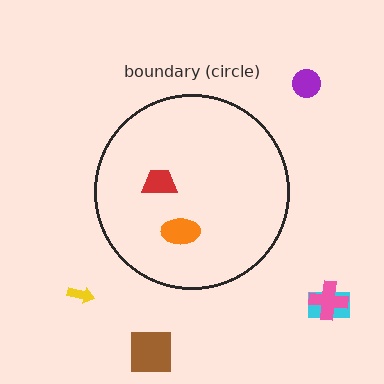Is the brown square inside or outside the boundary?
Outside.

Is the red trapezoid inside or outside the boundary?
Inside.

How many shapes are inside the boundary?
2 inside, 5 outside.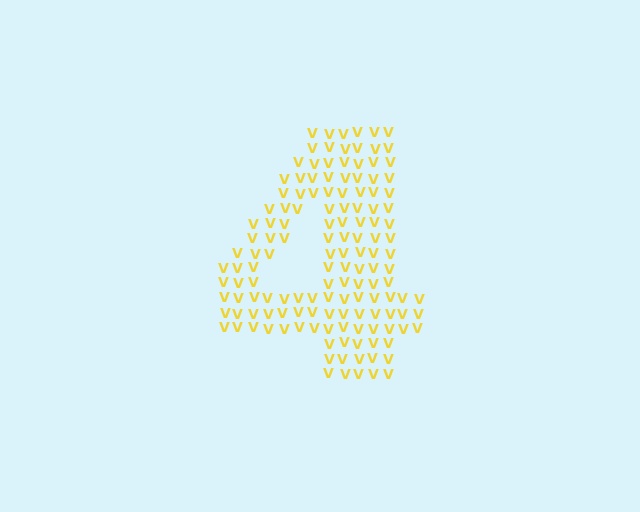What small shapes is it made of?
It is made of small letter V's.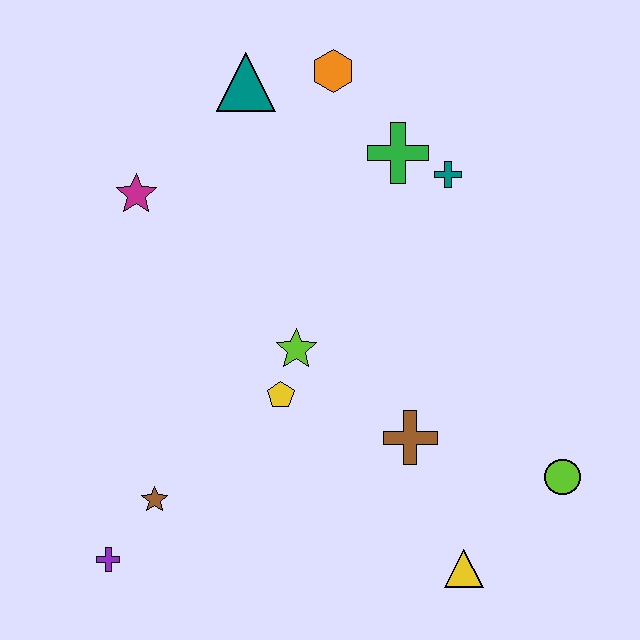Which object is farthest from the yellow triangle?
The teal triangle is farthest from the yellow triangle.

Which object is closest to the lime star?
The yellow pentagon is closest to the lime star.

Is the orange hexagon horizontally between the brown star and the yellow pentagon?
No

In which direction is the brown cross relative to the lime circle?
The brown cross is to the left of the lime circle.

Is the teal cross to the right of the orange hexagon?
Yes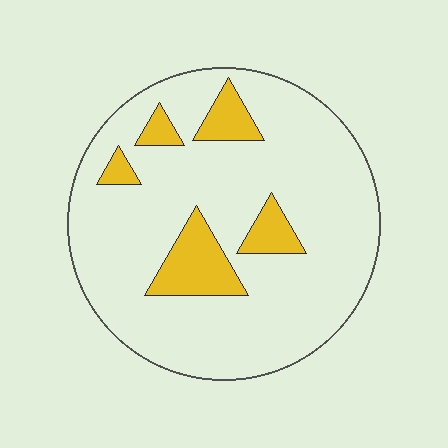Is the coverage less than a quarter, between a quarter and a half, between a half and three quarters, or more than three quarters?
Less than a quarter.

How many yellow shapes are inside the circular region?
5.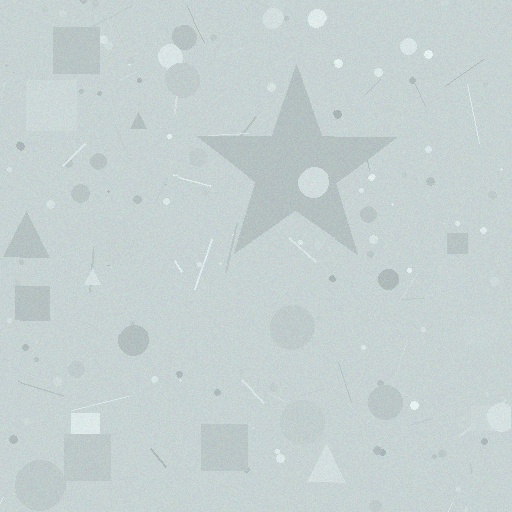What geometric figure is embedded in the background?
A star is embedded in the background.